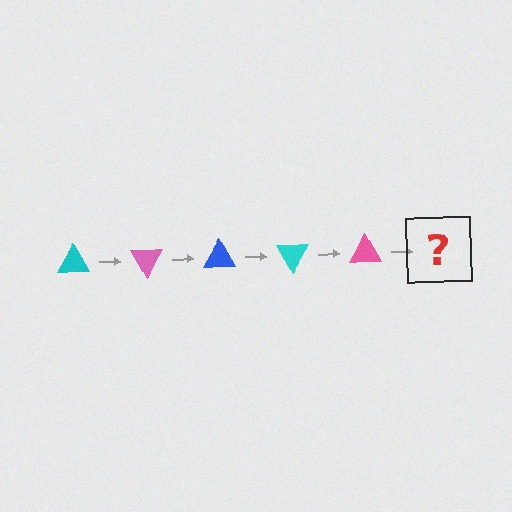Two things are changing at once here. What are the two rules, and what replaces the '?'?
The two rules are that it rotates 60 degrees each step and the color cycles through cyan, pink, and blue. The '?' should be a blue triangle, rotated 300 degrees from the start.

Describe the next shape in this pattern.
It should be a blue triangle, rotated 300 degrees from the start.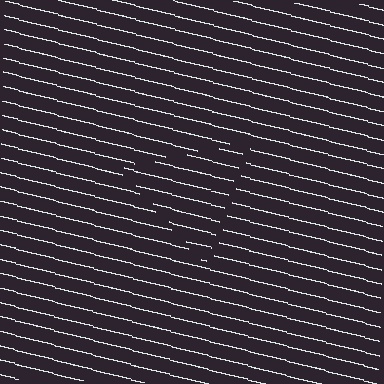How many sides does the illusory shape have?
3 sides — the line-ends trace a triangle.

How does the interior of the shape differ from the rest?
The interior of the shape contains the same grating, shifted by half a period — the contour is defined by the phase discontinuity where line-ends from the inner and outer gratings abut.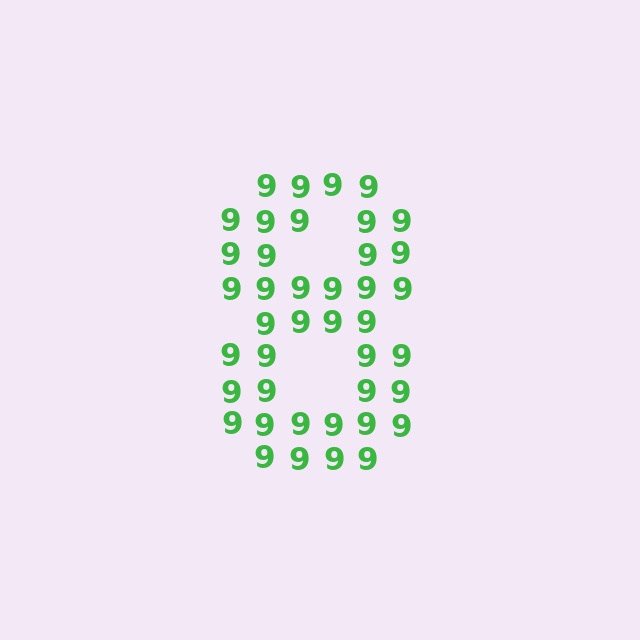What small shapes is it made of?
It is made of small digit 9's.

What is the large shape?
The large shape is the digit 8.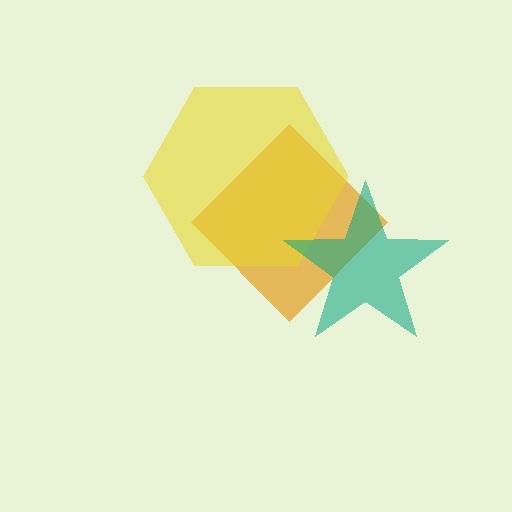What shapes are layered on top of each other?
The layered shapes are: an orange diamond, a yellow hexagon, a teal star.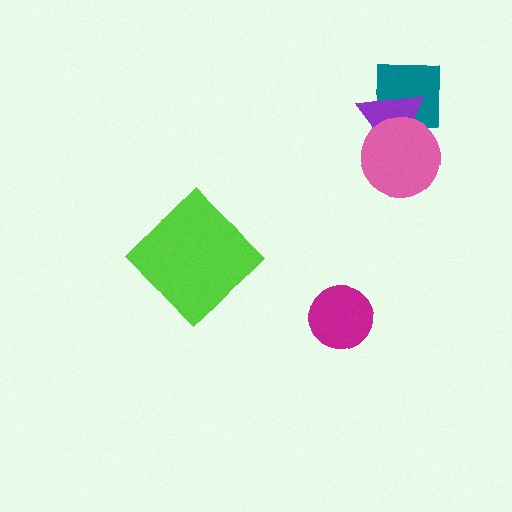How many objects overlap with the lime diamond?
0 objects overlap with the lime diamond.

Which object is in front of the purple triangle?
The pink circle is in front of the purple triangle.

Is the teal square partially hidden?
Yes, it is partially covered by another shape.